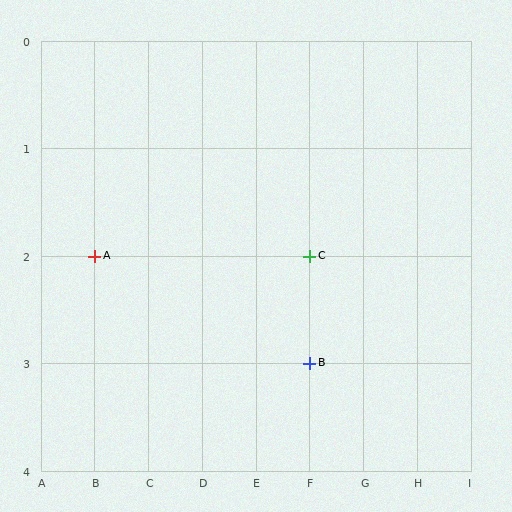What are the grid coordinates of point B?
Point B is at grid coordinates (F, 3).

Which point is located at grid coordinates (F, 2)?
Point C is at (F, 2).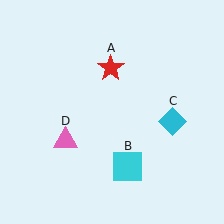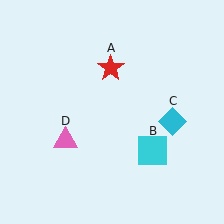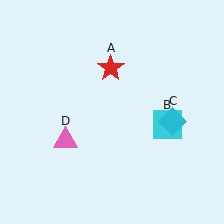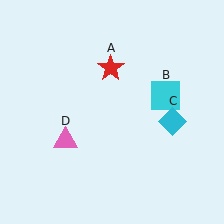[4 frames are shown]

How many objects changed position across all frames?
1 object changed position: cyan square (object B).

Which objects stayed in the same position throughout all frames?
Red star (object A) and cyan diamond (object C) and pink triangle (object D) remained stationary.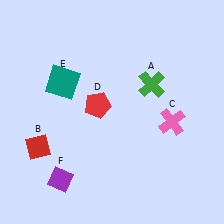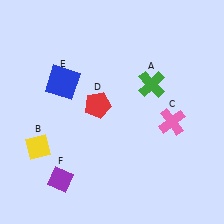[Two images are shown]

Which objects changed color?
B changed from red to yellow. E changed from teal to blue.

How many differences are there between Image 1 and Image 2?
There are 2 differences between the two images.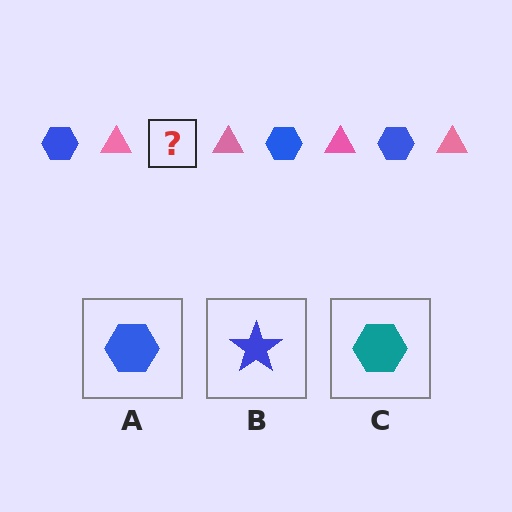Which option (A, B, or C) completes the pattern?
A.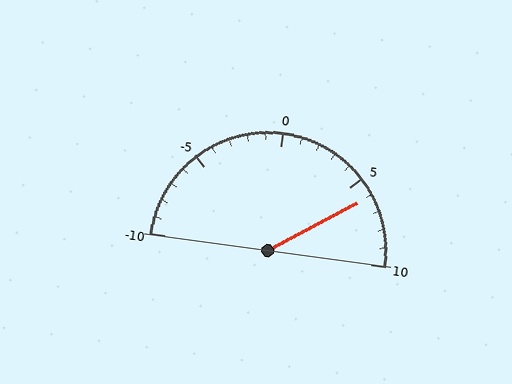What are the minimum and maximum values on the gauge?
The gauge ranges from -10 to 10.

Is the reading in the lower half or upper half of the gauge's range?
The reading is in the upper half of the range (-10 to 10).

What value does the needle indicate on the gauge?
The needle indicates approximately 6.